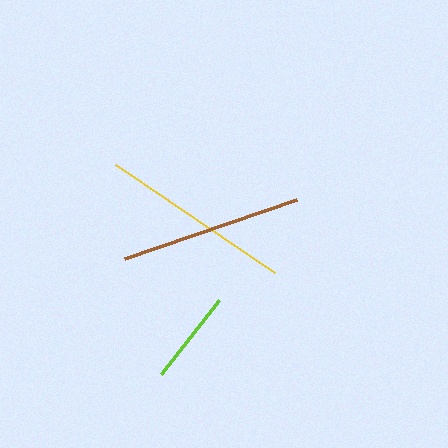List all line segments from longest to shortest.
From longest to shortest: yellow, brown, lime.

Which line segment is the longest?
The yellow line is the longest at approximately 193 pixels.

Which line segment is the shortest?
The lime line is the shortest at approximately 95 pixels.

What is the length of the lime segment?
The lime segment is approximately 95 pixels long.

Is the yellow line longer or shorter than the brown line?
The yellow line is longer than the brown line.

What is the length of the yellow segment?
The yellow segment is approximately 193 pixels long.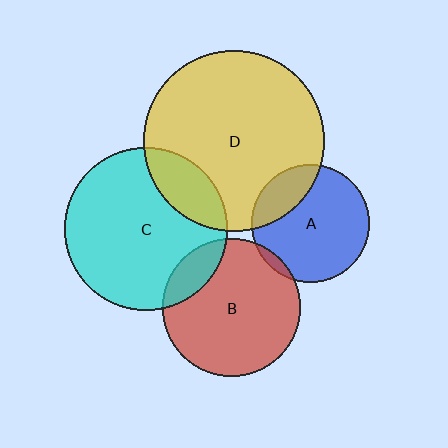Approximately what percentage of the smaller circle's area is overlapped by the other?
Approximately 25%.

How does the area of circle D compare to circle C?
Approximately 1.2 times.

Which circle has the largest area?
Circle D (yellow).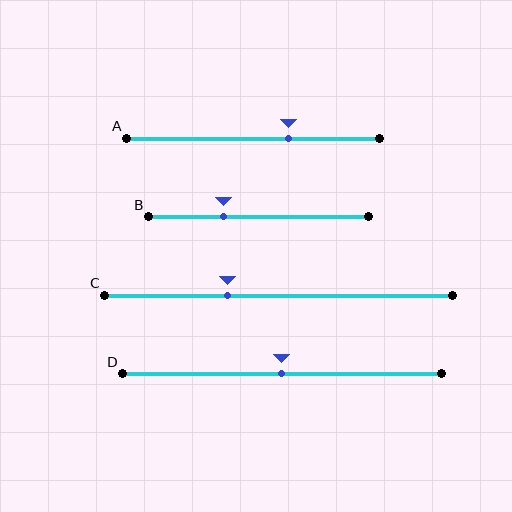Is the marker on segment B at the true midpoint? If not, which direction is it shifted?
No, the marker on segment B is shifted to the left by about 16% of the segment length.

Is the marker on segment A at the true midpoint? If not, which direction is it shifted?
No, the marker on segment A is shifted to the right by about 14% of the segment length.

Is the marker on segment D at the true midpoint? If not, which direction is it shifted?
Yes, the marker on segment D is at the true midpoint.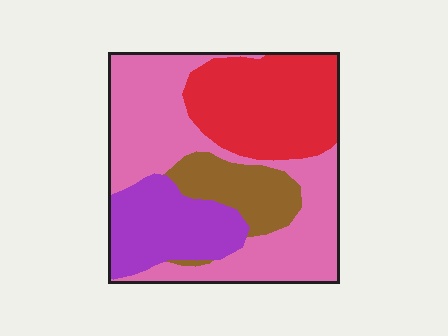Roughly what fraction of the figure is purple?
Purple takes up about one fifth (1/5) of the figure.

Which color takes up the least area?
Brown, at roughly 10%.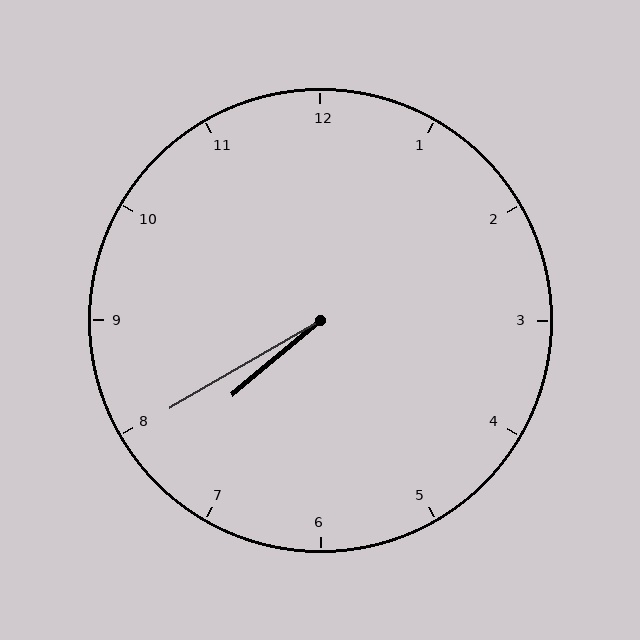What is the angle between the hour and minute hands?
Approximately 10 degrees.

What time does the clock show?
7:40.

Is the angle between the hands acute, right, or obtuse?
It is acute.